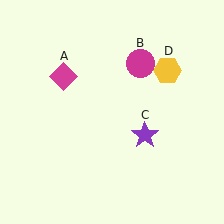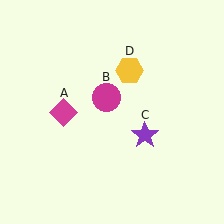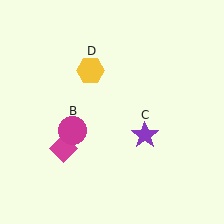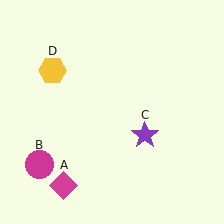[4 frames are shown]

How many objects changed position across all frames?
3 objects changed position: magenta diamond (object A), magenta circle (object B), yellow hexagon (object D).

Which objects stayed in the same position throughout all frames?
Purple star (object C) remained stationary.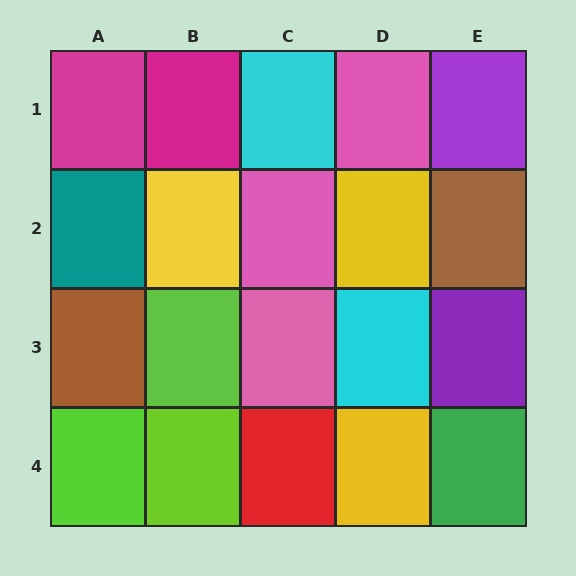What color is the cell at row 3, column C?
Pink.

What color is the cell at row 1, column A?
Magenta.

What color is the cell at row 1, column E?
Purple.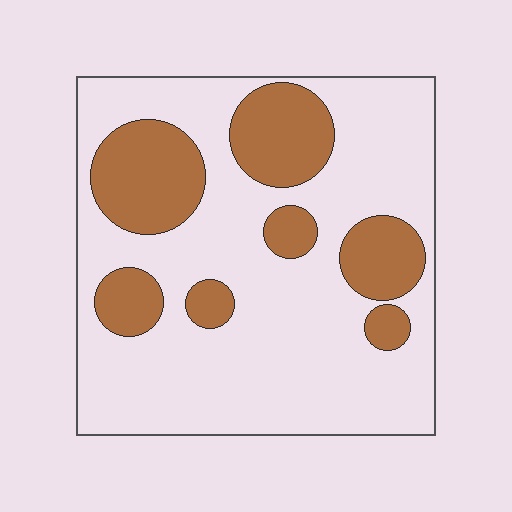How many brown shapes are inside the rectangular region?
7.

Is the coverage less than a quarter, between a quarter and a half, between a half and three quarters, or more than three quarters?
Between a quarter and a half.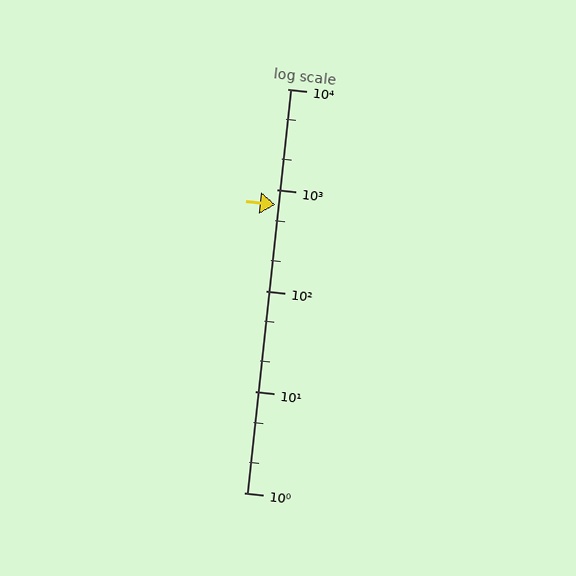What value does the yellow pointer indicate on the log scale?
The pointer indicates approximately 710.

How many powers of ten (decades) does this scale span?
The scale spans 4 decades, from 1 to 10000.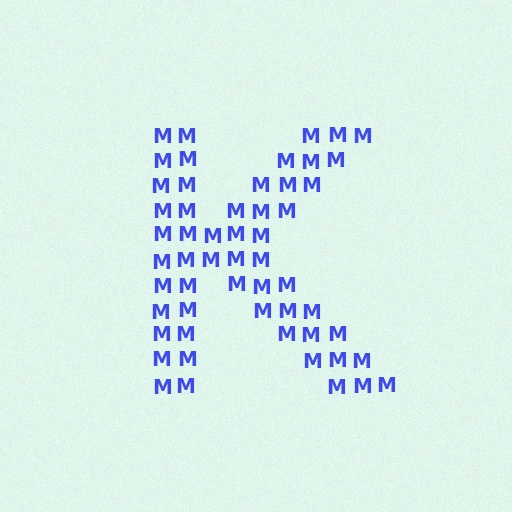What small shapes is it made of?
It is made of small letter M's.